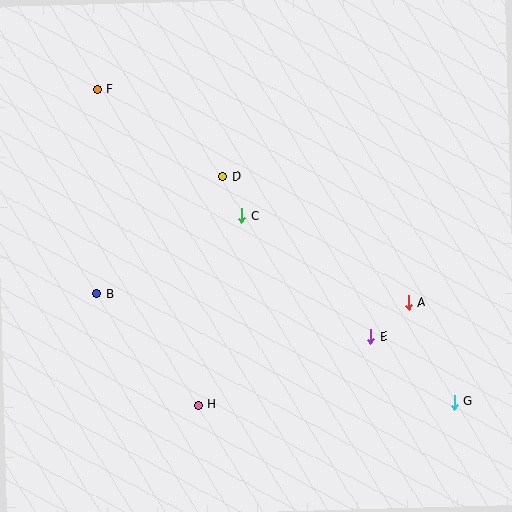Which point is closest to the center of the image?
Point C at (241, 216) is closest to the center.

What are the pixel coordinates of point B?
Point B is at (97, 294).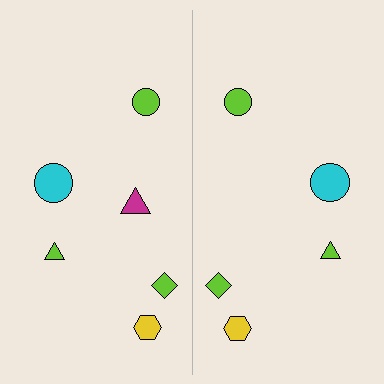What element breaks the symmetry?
A magenta triangle is missing from the right side.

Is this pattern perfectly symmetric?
No, the pattern is not perfectly symmetric. A magenta triangle is missing from the right side.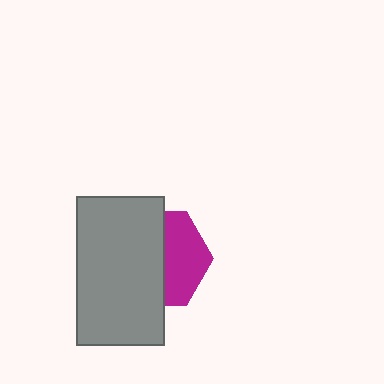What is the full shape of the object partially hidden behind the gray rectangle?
The partially hidden object is a magenta hexagon.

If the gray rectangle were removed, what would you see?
You would see the complete magenta hexagon.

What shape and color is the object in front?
The object in front is a gray rectangle.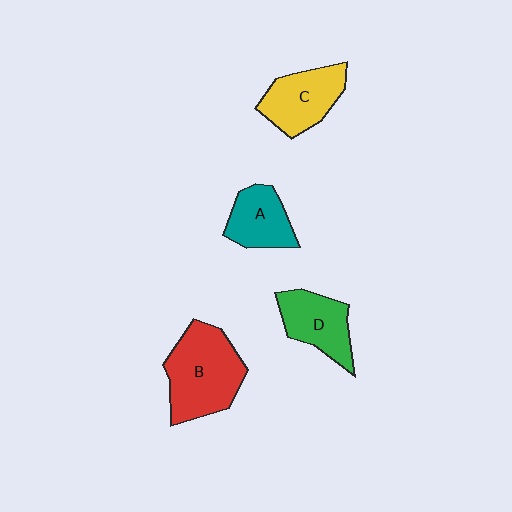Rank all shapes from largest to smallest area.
From largest to smallest: B (red), C (yellow), D (green), A (teal).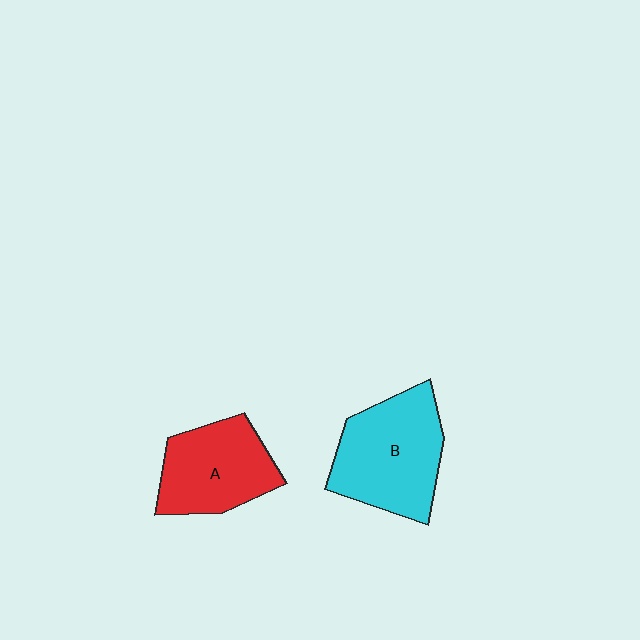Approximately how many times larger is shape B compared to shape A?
Approximately 1.2 times.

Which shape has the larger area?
Shape B (cyan).